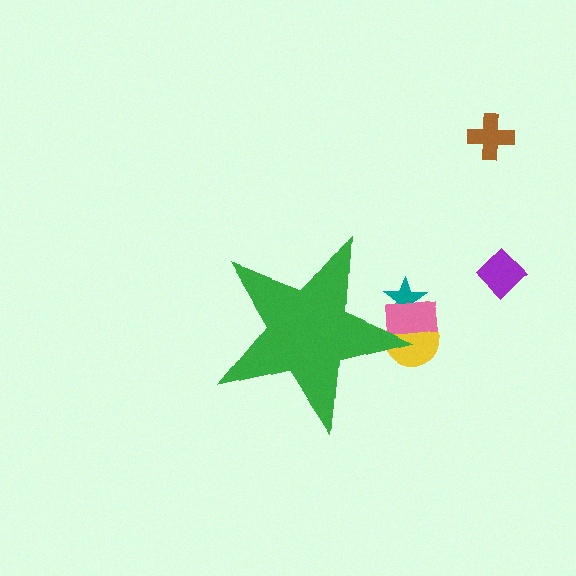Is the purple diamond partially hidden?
No, the purple diamond is fully visible.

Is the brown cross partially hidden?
No, the brown cross is fully visible.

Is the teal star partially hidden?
Yes, the teal star is partially hidden behind the green star.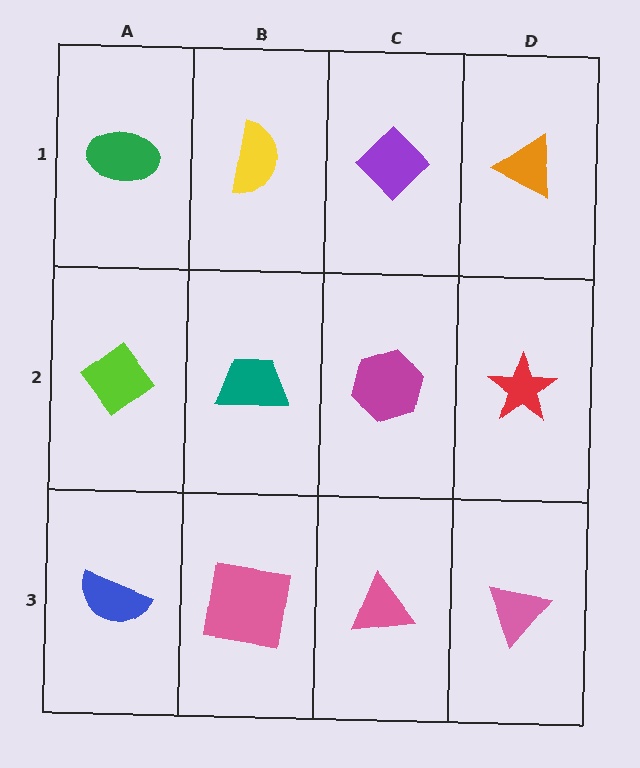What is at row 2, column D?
A red star.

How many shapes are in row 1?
4 shapes.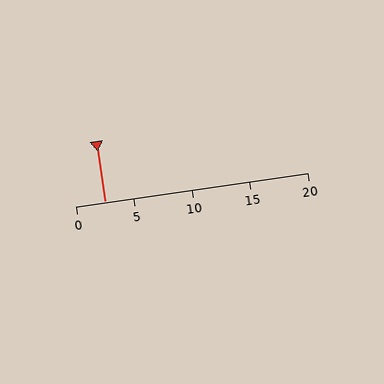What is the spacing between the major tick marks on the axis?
The major ticks are spaced 5 apart.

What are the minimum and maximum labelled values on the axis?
The axis runs from 0 to 20.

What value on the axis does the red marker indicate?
The marker indicates approximately 2.5.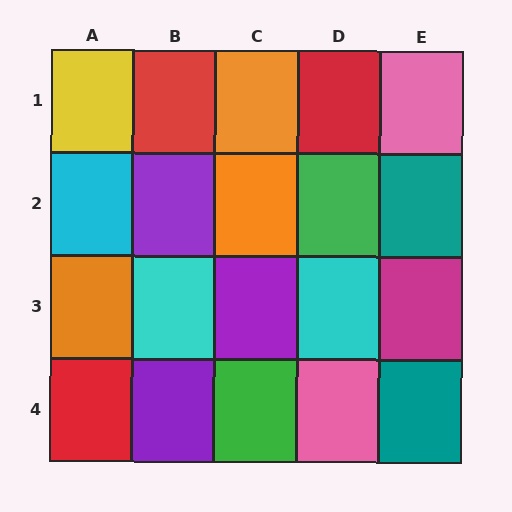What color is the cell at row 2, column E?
Teal.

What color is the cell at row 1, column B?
Red.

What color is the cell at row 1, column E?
Pink.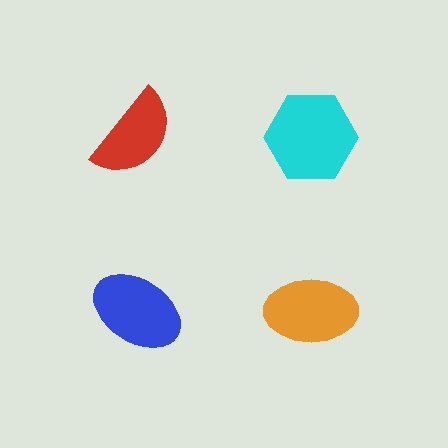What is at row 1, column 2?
A cyan hexagon.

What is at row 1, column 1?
A red semicircle.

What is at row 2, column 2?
An orange ellipse.